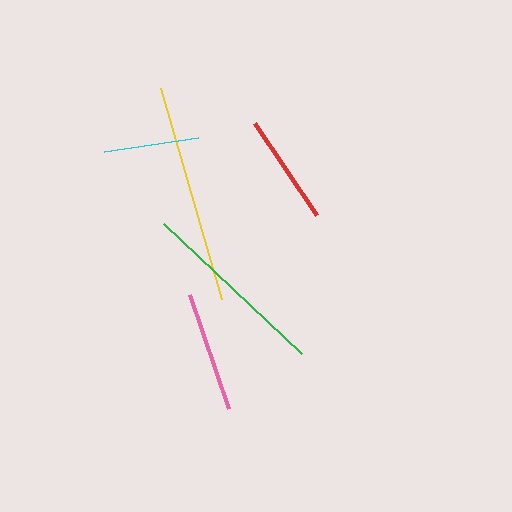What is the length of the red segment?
The red segment is approximately 111 pixels long.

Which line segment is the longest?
The yellow line is the longest at approximately 220 pixels.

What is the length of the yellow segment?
The yellow segment is approximately 220 pixels long.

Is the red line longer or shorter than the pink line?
The pink line is longer than the red line.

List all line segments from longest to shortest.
From longest to shortest: yellow, green, pink, red, cyan.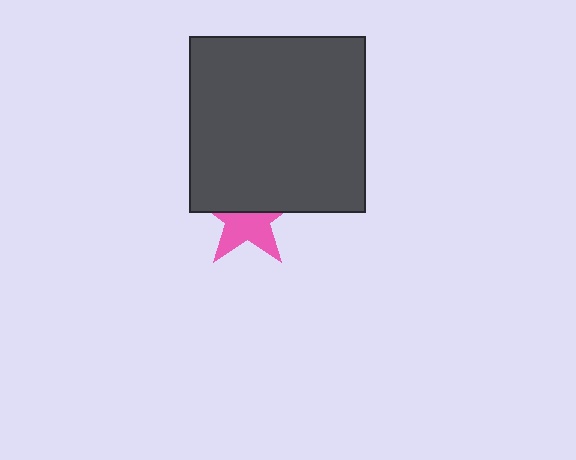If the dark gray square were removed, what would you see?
You would see the complete pink star.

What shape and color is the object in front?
The object in front is a dark gray square.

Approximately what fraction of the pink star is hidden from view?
Roughly 50% of the pink star is hidden behind the dark gray square.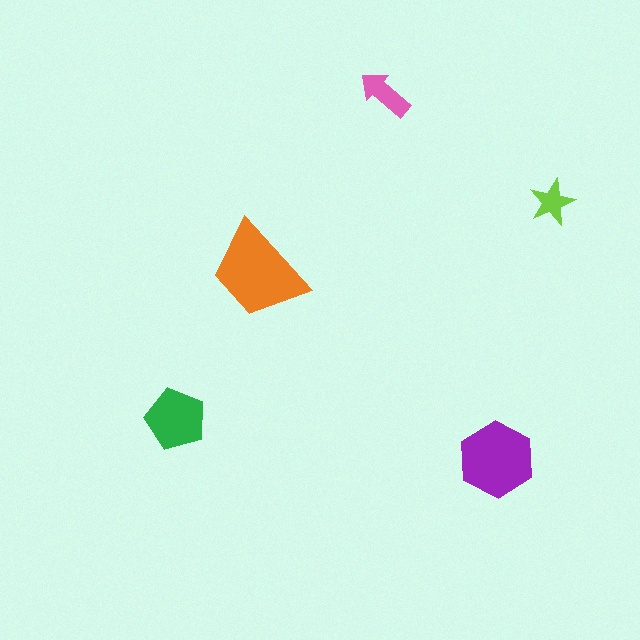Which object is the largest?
The orange trapezoid.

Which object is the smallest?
The lime star.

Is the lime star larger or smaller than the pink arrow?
Smaller.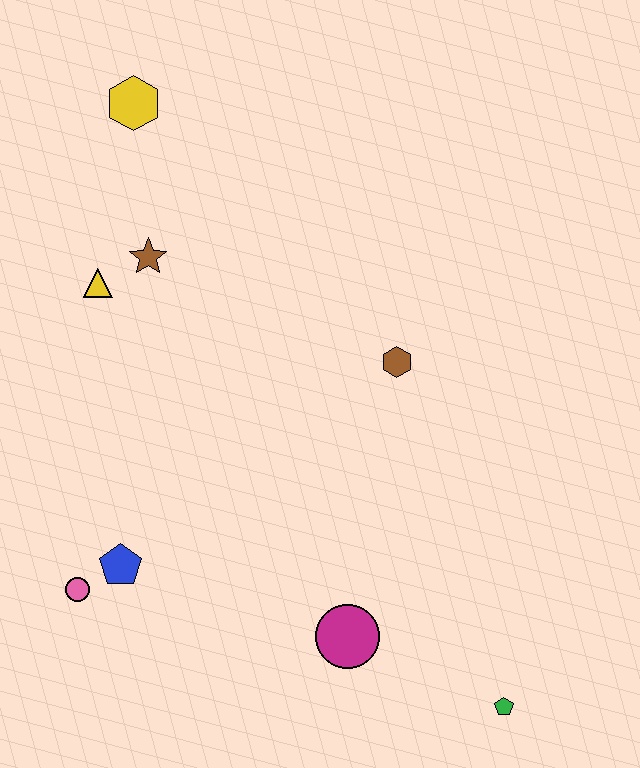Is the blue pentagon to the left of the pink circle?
No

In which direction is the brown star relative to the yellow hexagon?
The brown star is below the yellow hexagon.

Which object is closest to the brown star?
The yellow triangle is closest to the brown star.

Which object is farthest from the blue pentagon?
The yellow hexagon is farthest from the blue pentagon.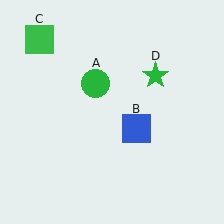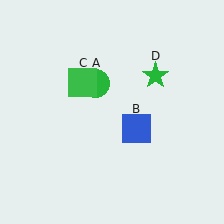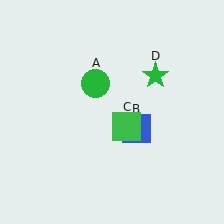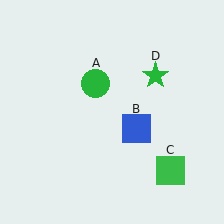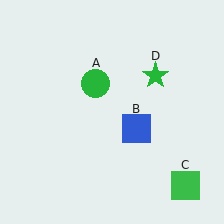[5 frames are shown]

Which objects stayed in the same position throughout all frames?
Green circle (object A) and blue square (object B) and green star (object D) remained stationary.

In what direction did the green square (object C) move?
The green square (object C) moved down and to the right.